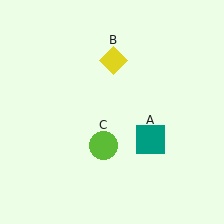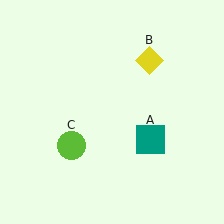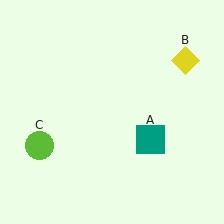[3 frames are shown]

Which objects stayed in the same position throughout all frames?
Teal square (object A) remained stationary.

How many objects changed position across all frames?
2 objects changed position: yellow diamond (object B), lime circle (object C).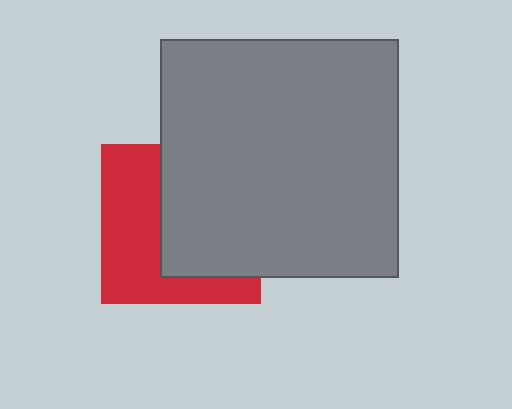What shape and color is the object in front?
The object in front is a gray square.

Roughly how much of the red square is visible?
About half of it is visible (roughly 47%).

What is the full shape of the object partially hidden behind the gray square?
The partially hidden object is a red square.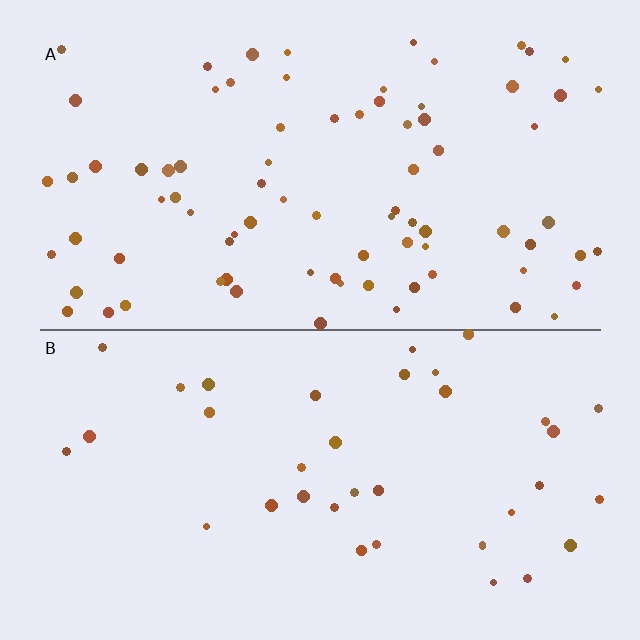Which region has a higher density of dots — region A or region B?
A (the top).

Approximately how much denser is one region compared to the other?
Approximately 2.1× — region A over region B.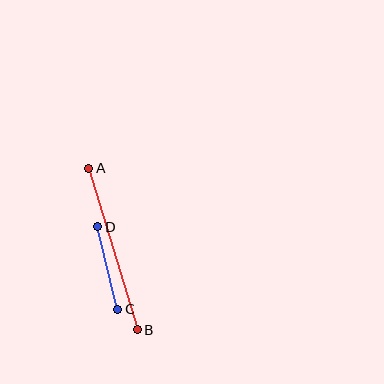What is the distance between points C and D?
The distance is approximately 85 pixels.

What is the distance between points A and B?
The distance is approximately 169 pixels.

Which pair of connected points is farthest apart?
Points A and B are farthest apart.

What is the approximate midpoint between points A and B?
The midpoint is at approximately (113, 249) pixels.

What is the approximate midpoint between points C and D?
The midpoint is at approximately (108, 268) pixels.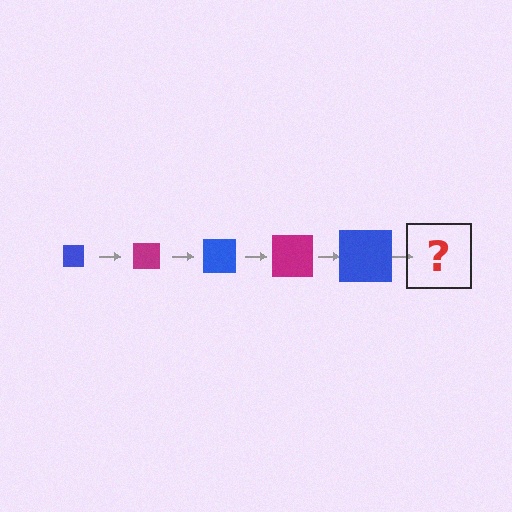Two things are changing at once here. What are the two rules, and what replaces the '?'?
The two rules are that the square grows larger each step and the color cycles through blue and magenta. The '?' should be a magenta square, larger than the previous one.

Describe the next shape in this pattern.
It should be a magenta square, larger than the previous one.